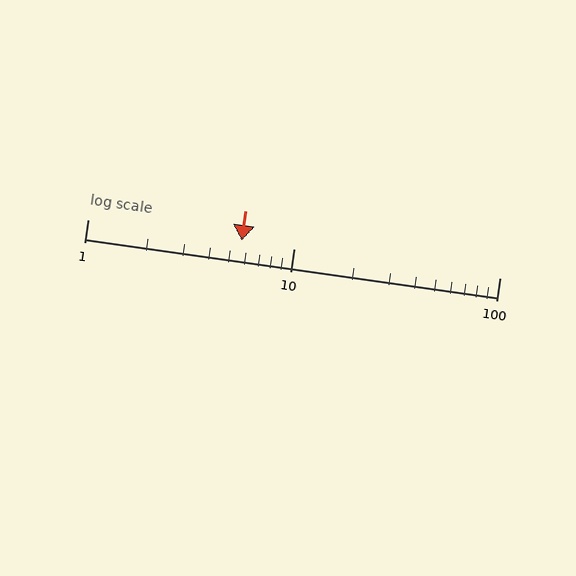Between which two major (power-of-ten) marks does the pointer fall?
The pointer is between 1 and 10.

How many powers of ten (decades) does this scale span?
The scale spans 2 decades, from 1 to 100.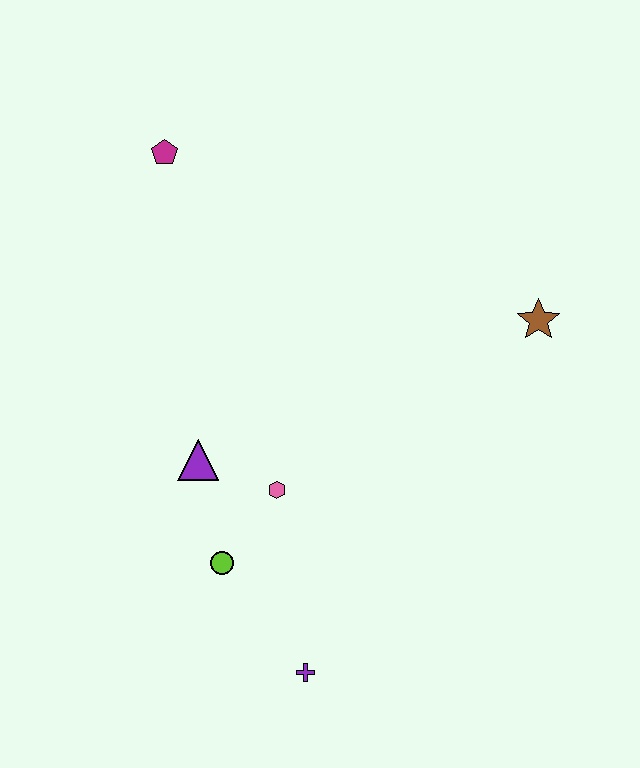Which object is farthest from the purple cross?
The magenta pentagon is farthest from the purple cross.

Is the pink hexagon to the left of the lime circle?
No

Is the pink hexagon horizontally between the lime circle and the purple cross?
Yes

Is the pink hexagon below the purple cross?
No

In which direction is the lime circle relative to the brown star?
The lime circle is to the left of the brown star.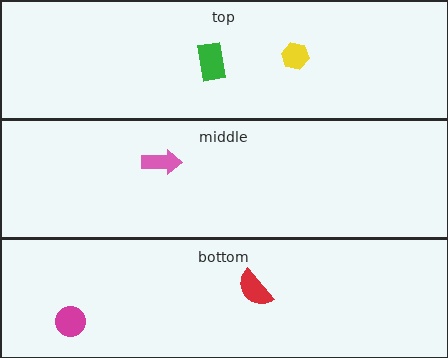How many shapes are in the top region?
2.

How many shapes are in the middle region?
1.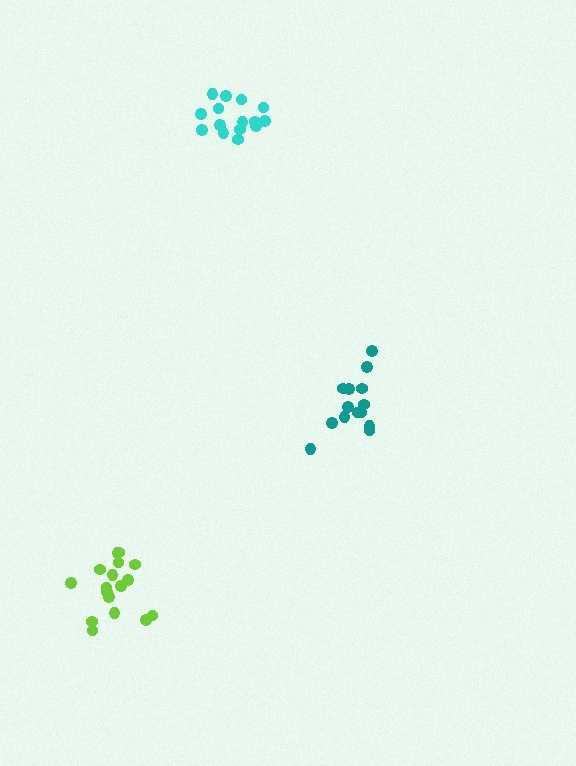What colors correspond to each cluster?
The clusters are colored: lime, cyan, teal.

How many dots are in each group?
Group 1: 17 dots, Group 2: 15 dots, Group 3: 14 dots (46 total).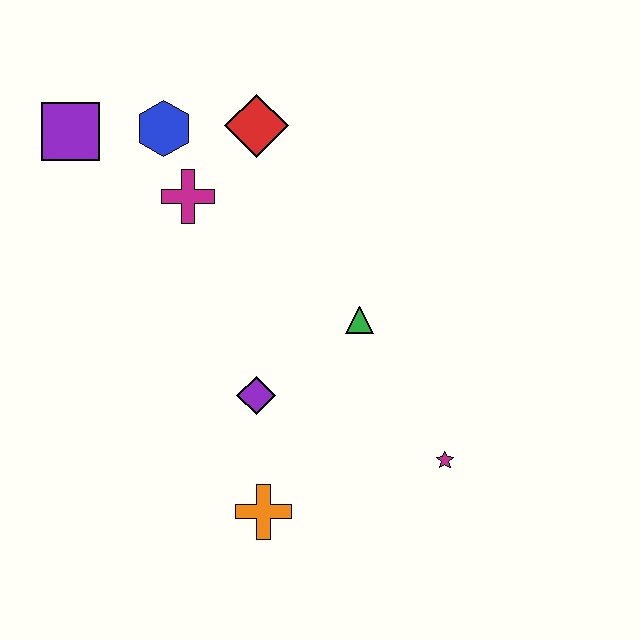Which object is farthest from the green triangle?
The purple square is farthest from the green triangle.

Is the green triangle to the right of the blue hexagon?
Yes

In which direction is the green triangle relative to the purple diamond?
The green triangle is to the right of the purple diamond.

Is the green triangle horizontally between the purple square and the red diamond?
No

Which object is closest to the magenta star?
The green triangle is closest to the magenta star.